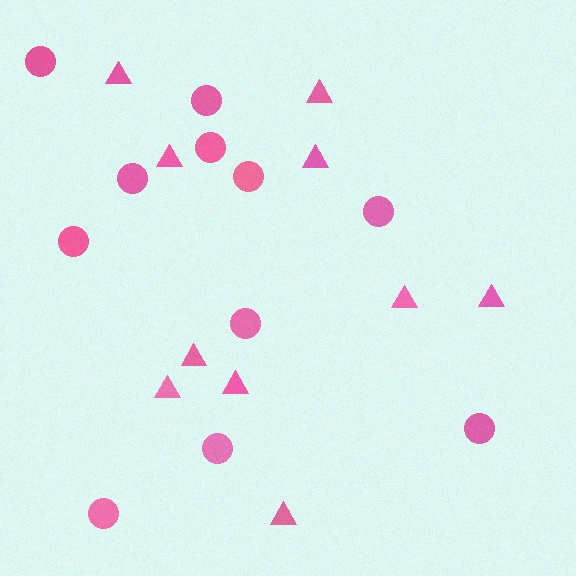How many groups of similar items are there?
There are 2 groups: one group of circles (11) and one group of triangles (10).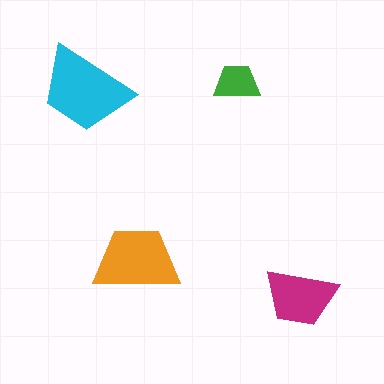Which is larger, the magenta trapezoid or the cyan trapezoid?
The cyan one.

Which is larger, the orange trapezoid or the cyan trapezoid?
The cyan one.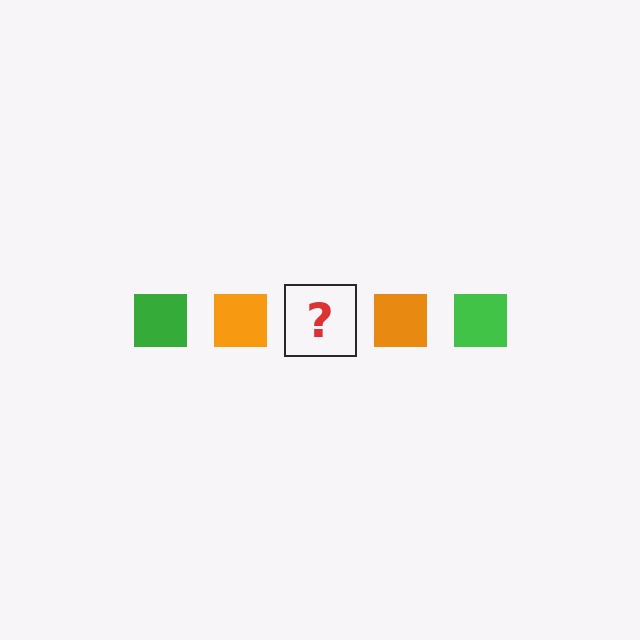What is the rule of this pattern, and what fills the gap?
The rule is that the pattern cycles through green, orange squares. The gap should be filled with a green square.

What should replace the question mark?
The question mark should be replaced with a green square.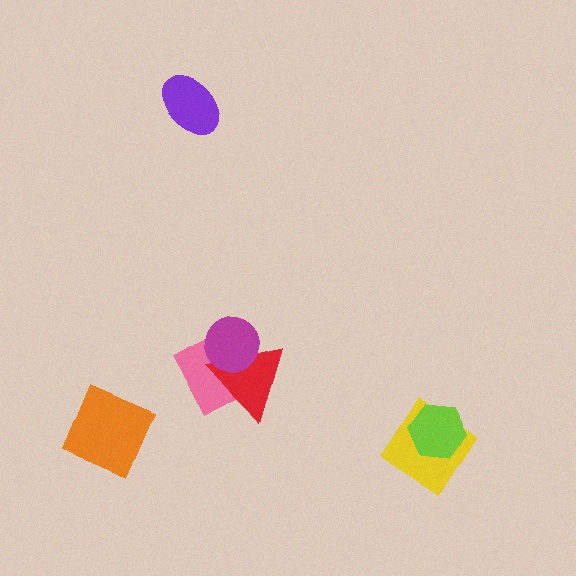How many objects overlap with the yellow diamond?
1 object overlaps with the yellow diamond.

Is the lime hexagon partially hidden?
No, no other shape covers it.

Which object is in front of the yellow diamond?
The lime hexagon is in front of the yellow diamond.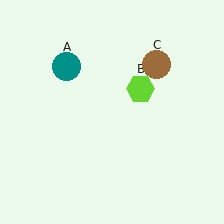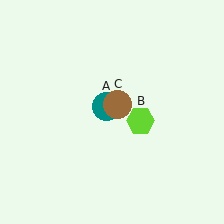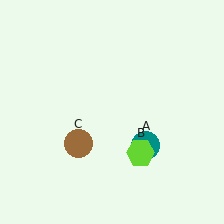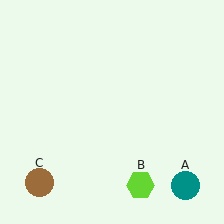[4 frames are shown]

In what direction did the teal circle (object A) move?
The teal circle (object A) moved down and to the right.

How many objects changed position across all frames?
3 objects changed position: teal circle (object A), lime hexagon (object B), brown circle (object C).